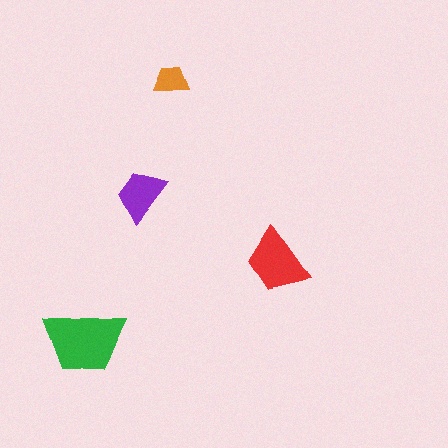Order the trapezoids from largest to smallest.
the green one, the red one, the purple one, the orange one.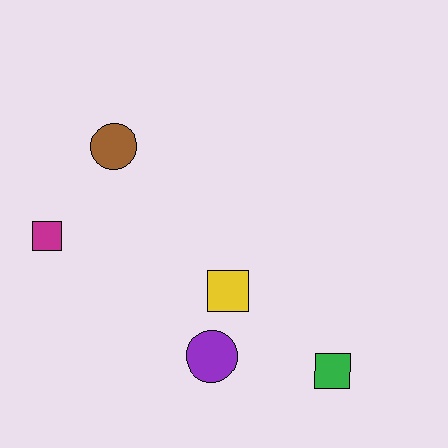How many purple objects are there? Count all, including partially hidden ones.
There is 1 purple object.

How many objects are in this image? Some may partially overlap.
There are 5 objects.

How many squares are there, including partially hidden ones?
There are 3 squares.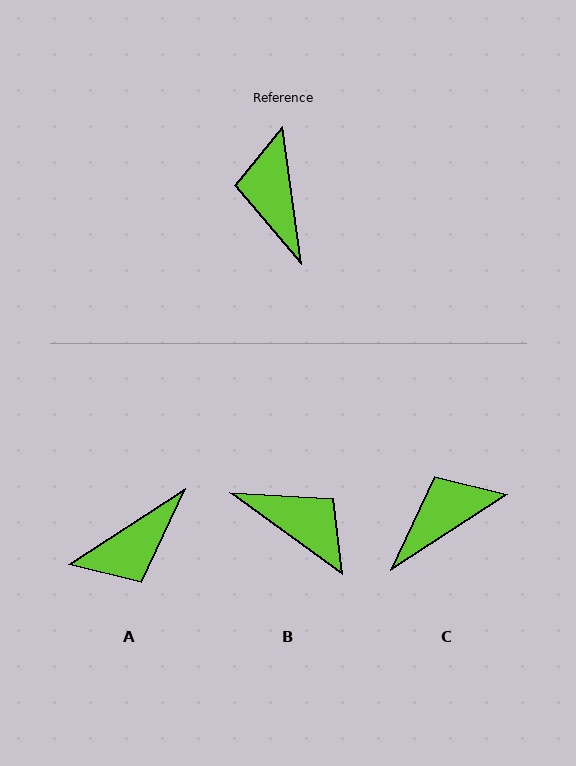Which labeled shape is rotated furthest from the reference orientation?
B, about 134 degrees away.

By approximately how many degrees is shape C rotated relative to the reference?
Approximately 65 degrees clockwise.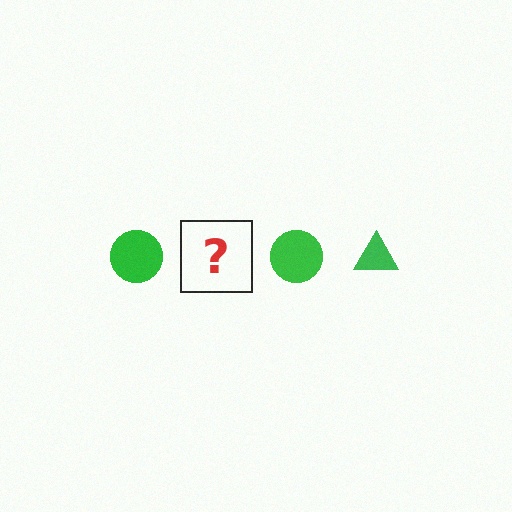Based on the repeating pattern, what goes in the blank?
The blank should be a green triangle.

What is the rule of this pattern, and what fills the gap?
The rule is that the pattern cycles through circle, triangle shapes in green. The gap should be filled with a green triangle.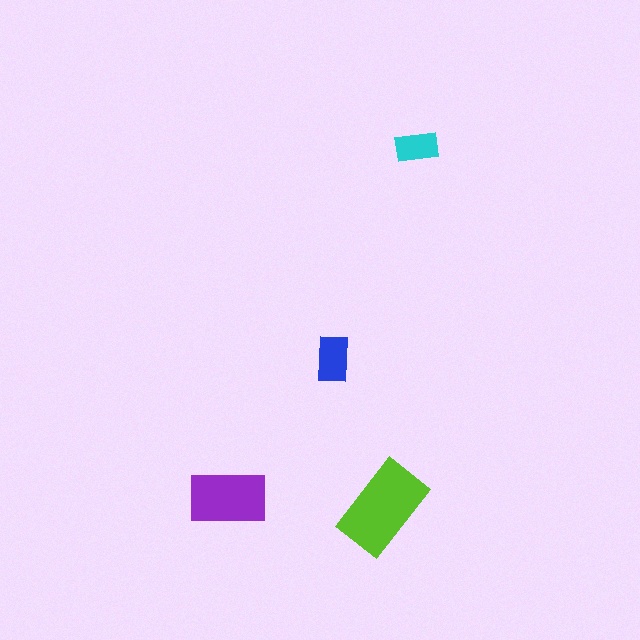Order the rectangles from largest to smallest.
the lime one, the purple one, the blue one, the cyan one.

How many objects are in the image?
There are 4 objects in the image.